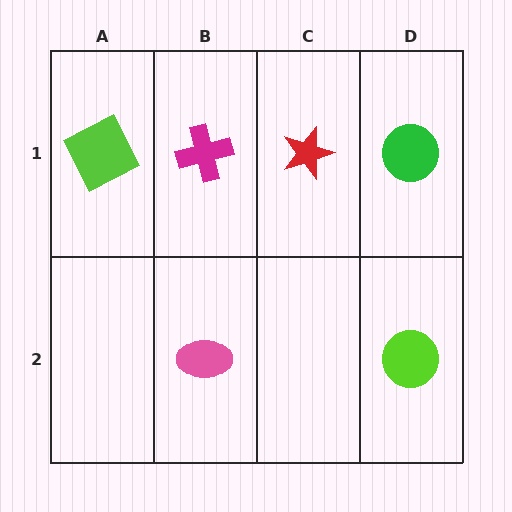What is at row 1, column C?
A red star.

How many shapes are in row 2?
2 shapes.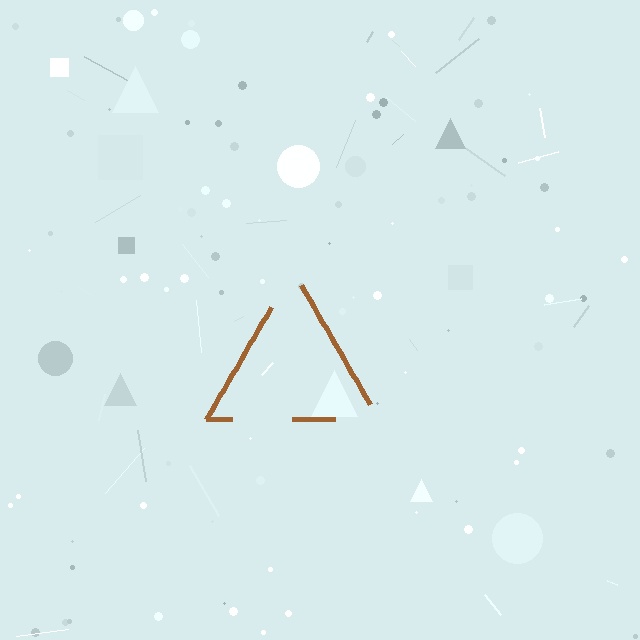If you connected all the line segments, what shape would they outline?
They would outline a triangle.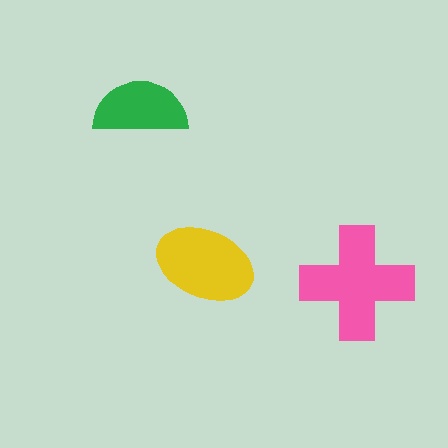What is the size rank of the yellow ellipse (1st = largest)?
2nd.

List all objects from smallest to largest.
The green semicircle, the yellow ellipse, the pink cross.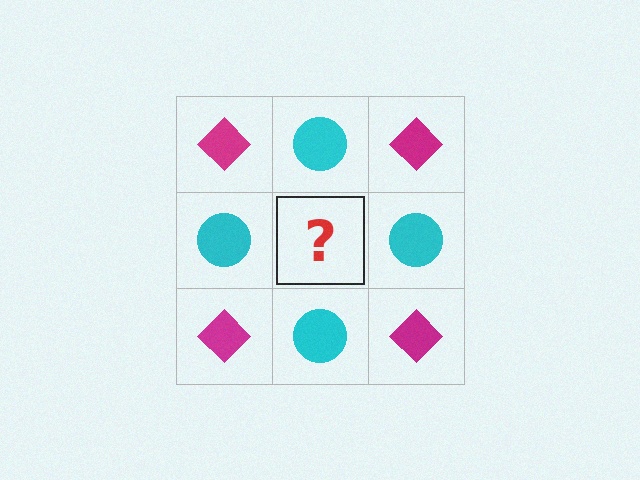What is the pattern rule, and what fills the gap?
The rule is that it alternates magenta diamond and cyan circle in a checkerboard pattern. The gap should be filled with a magenta diamond.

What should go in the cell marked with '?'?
The missing cell should contain a magenta diamond.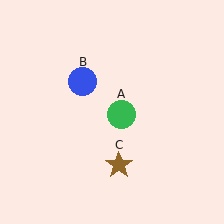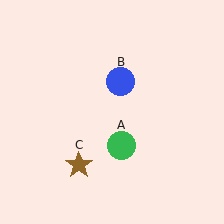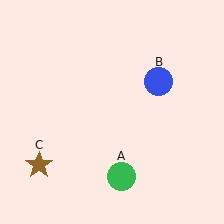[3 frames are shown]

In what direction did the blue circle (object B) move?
The blue circle (object B) moved right.